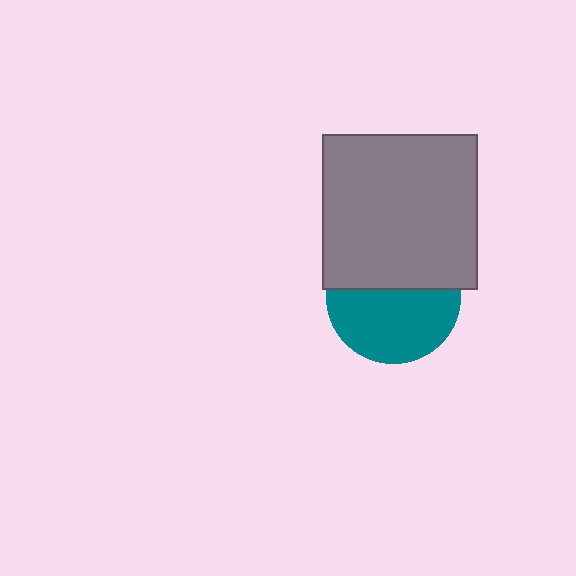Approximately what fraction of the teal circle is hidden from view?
Roughly 43% of the teal circle is hidden behind the gray square.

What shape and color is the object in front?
The object in front is a gray square.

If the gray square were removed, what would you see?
You would see the complete teal circle.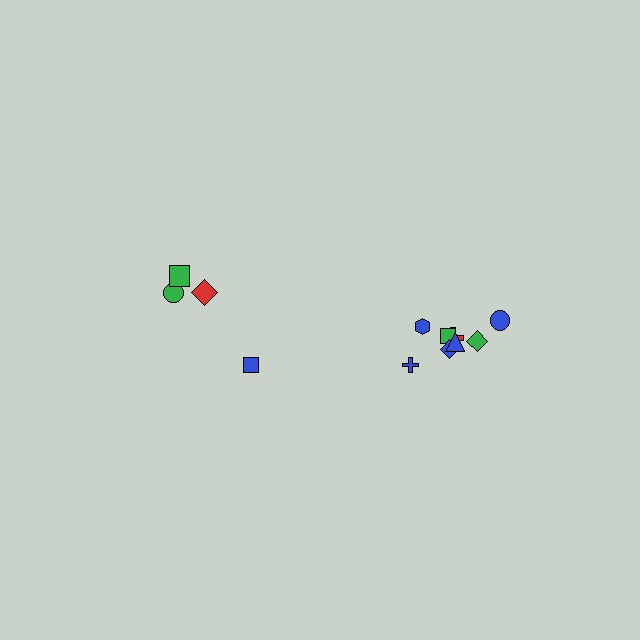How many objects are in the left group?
There are 4 objects.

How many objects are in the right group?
There are 8 objects.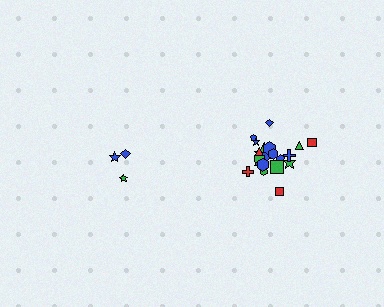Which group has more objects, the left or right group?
The right group.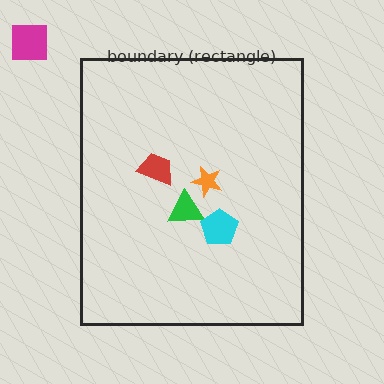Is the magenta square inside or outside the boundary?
Outside.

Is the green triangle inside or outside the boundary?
Inside.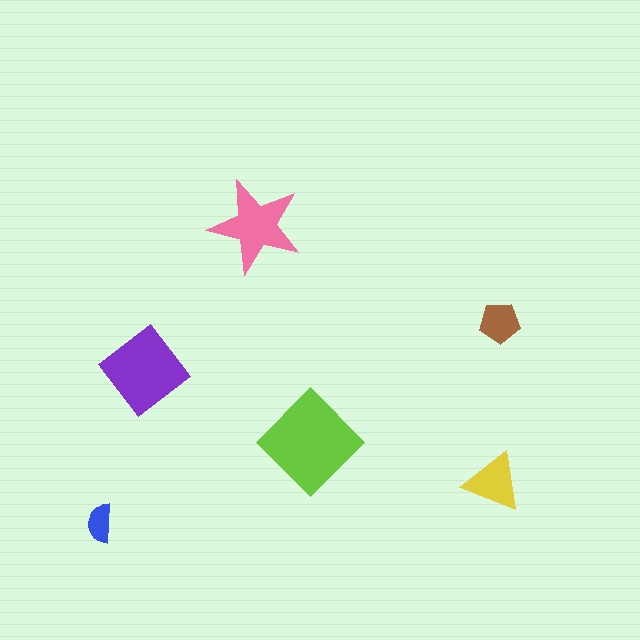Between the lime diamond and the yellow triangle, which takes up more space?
The lime diamond.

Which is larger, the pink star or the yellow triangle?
The pink star.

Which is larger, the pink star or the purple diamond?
The purple diamond.